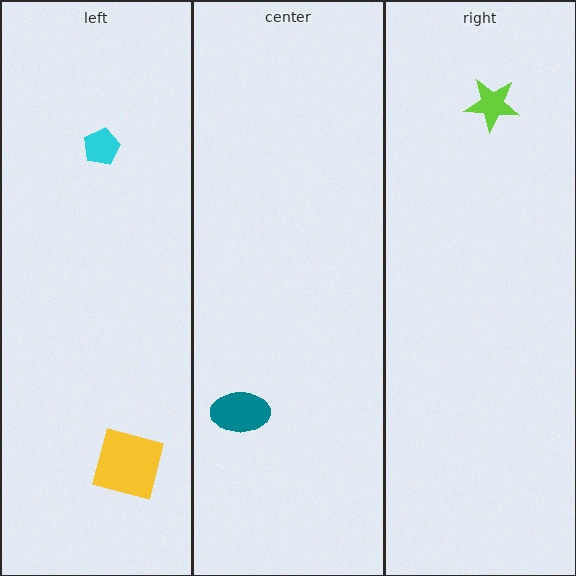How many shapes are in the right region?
1.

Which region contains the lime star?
The right region.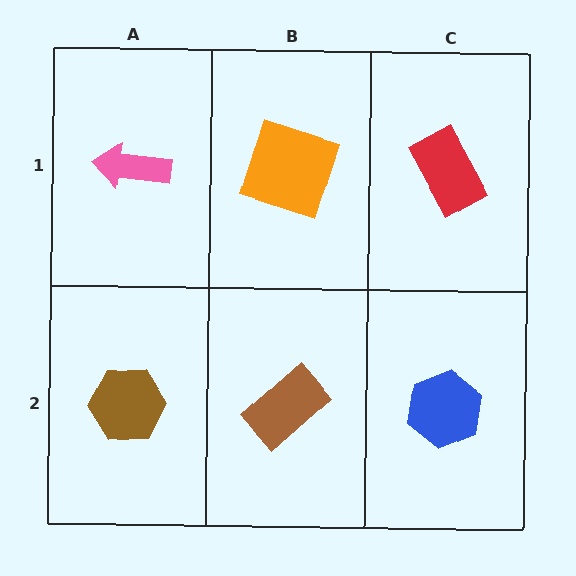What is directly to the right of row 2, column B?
A blue hexagon.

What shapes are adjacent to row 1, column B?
A brown rectangle (row 2, column B), a pink arrow (row 1, column A), a red rectangle (row 1, column C).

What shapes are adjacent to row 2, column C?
A red rectangle (row 1, column C), a brown rectangle (row 2, column B).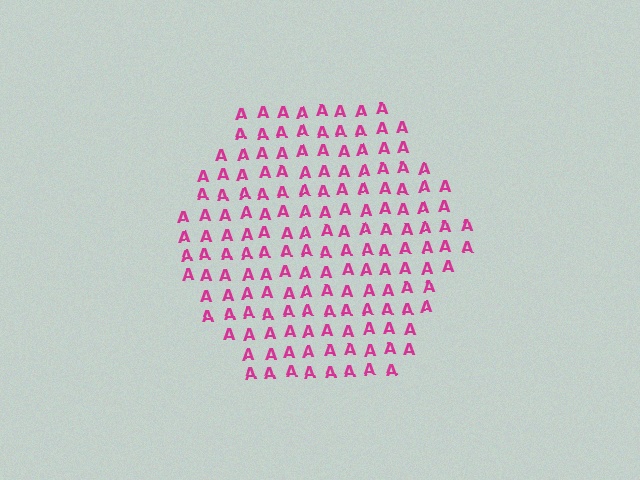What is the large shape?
The large shape is a hexagon.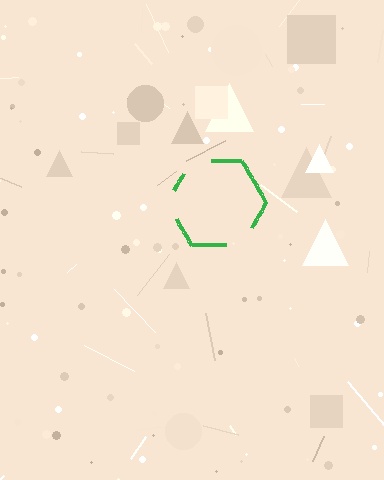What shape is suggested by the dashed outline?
The dashed outline suggests a hexagon.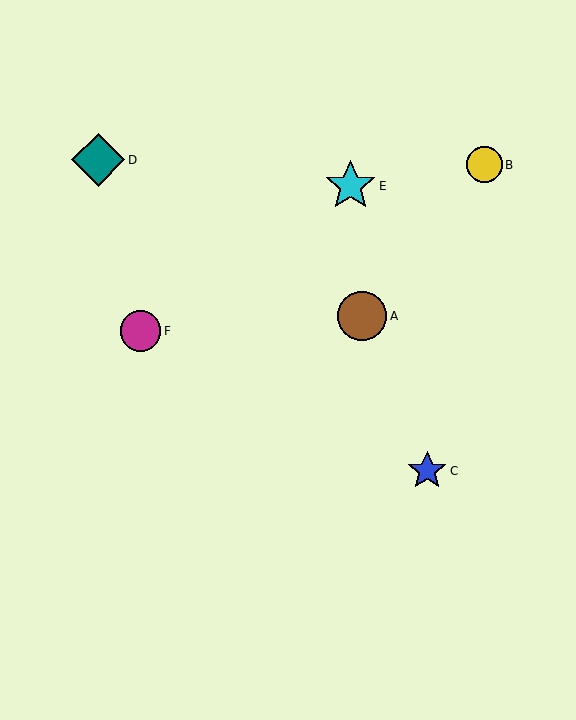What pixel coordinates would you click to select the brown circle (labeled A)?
Click at (362, 316) to select the brown circle A.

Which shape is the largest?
The teal diamond (labeled D) is the largest.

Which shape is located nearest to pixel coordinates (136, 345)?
The magenta circle (labeled F) at (140, 331) is nearest to that location.